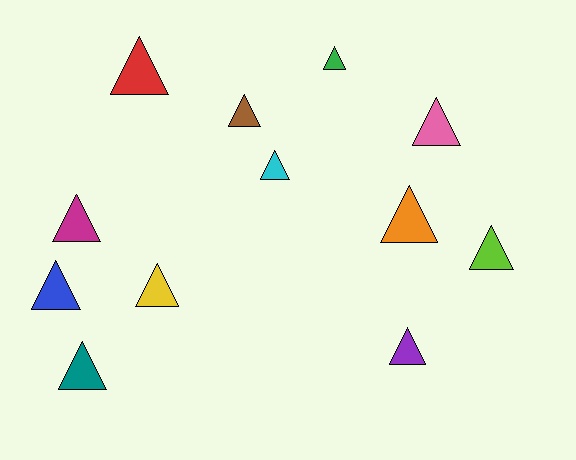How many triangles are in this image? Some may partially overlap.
There are 12 triangles.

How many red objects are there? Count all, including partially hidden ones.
There is 1 red object.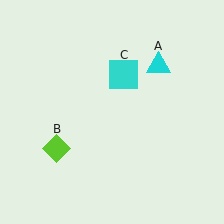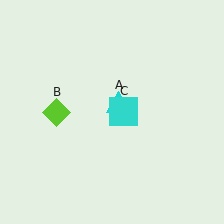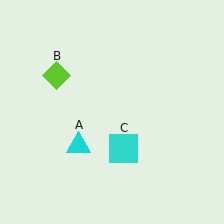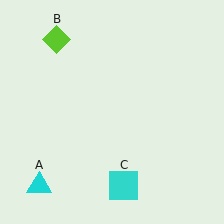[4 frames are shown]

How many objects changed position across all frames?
3 objects changed position: cyan triangle (object A), lime diamond (object B), cyan square (object C).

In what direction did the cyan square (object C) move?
The cyan square (object C) moved down.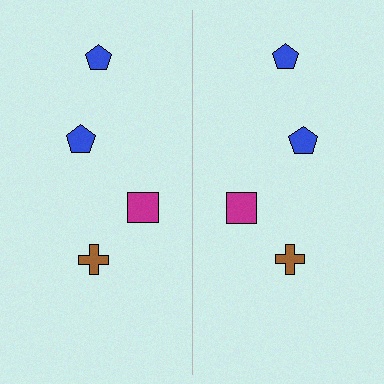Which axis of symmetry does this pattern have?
The pattern has a vertical axis of symmetry running through the center of the image.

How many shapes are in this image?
There are 8 shapes in this image.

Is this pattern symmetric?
Yes, this pattern has bilateral (reflection) symmetry.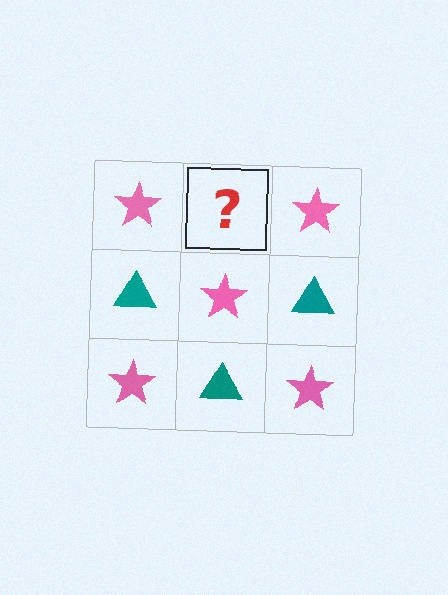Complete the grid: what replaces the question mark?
The question mark should be replaced with a teal triangle.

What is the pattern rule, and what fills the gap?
The rule is that it alternates pink star and teal triangle in a checkerboard pattern. The gap should be filled with a teal triangle.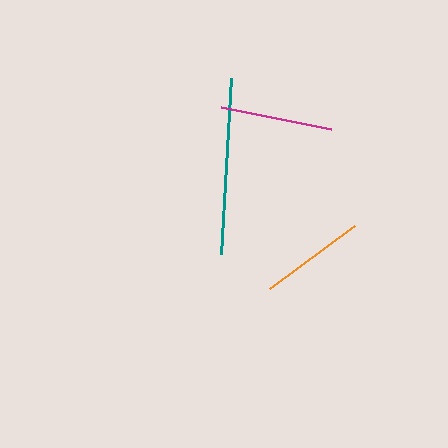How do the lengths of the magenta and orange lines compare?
The magenta and orange lines are approximately the same length.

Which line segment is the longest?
The teal line is the longest at approximately 177 pixels.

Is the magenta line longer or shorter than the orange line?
The magenta line is longer than the orange line.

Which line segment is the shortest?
The orange line is the shortest at approximately 106 pixels.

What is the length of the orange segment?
The orange segment is approximately 106 pixels long.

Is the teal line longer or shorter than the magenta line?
The teal line is longer than the magenta line.